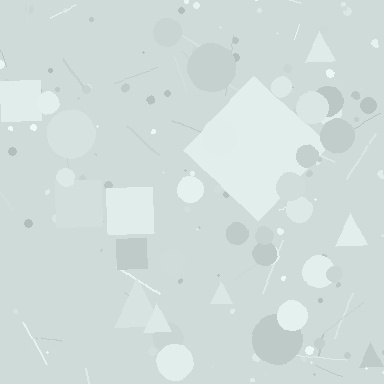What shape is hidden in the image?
A diamond is hidden in the image.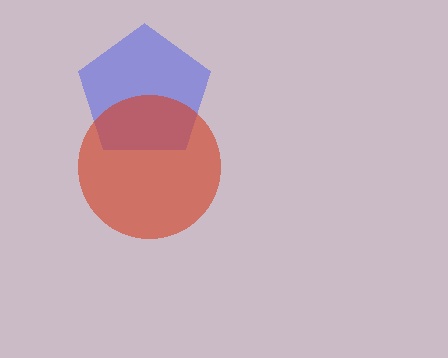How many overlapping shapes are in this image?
There are 2 overlapping shapes in the image.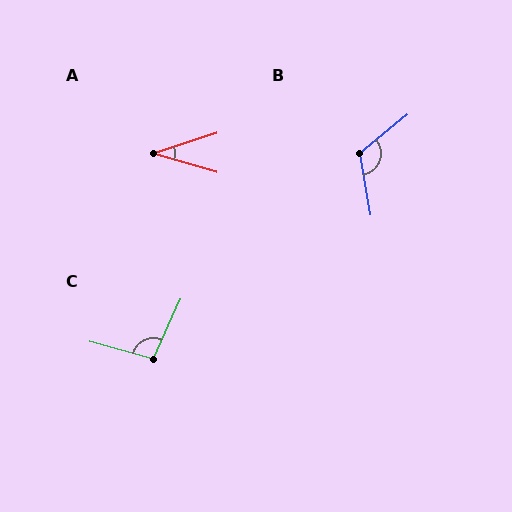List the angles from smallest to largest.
A (34°), C (99°), B (120°).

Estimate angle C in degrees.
Approximately 99 degrees.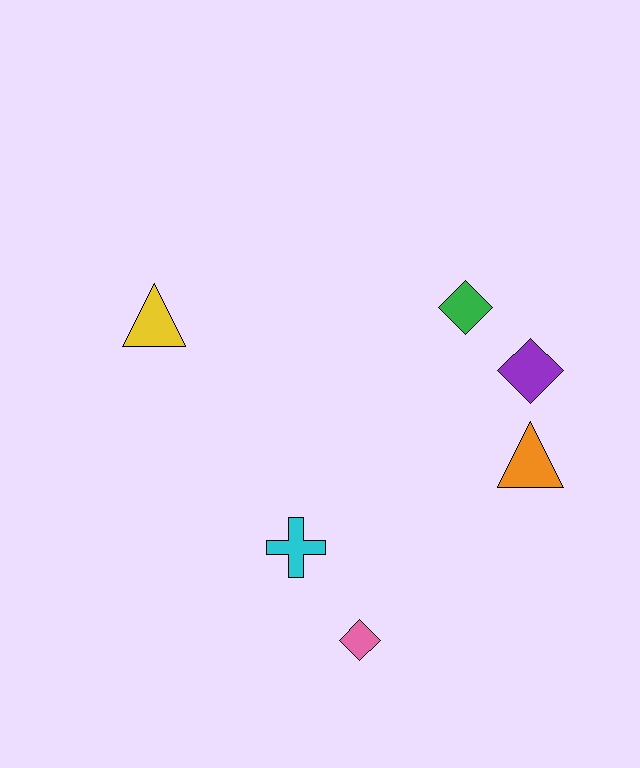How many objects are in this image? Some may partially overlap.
There are 6 objects.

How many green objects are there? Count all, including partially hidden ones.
There is 1 green object.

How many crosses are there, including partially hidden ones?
There is 1 cross.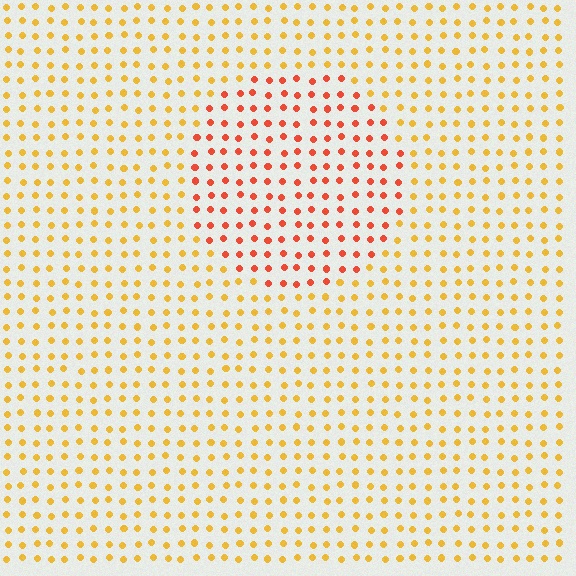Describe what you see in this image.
The image is filled with small yellow elements in a uniform arrangement. A circle-shaped region is visible where the elements are tinted to a slightly different hue, forming a subtle color boundary.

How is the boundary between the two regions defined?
The boundary is defined purely by a slight shift in hue (about 37 degrees). Spacing, size, and orientation are identical on both sides.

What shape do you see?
I see a circle.